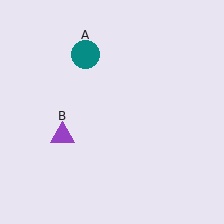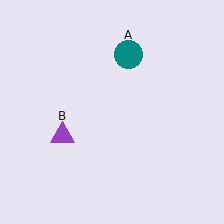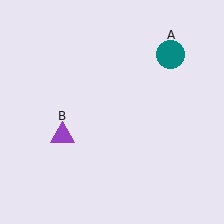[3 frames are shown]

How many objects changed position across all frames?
1 object changed position: teal circle (object A).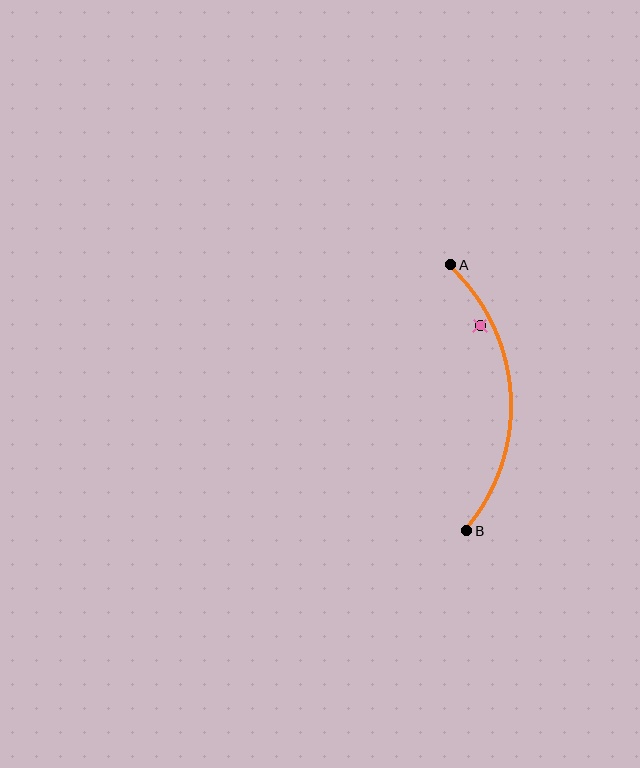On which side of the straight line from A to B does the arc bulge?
The arc bulges to the right of the straight line connecting A and B.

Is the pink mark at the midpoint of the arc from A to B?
No — the pink mark does not lie on the arc at all. It sits slightly inside the curve.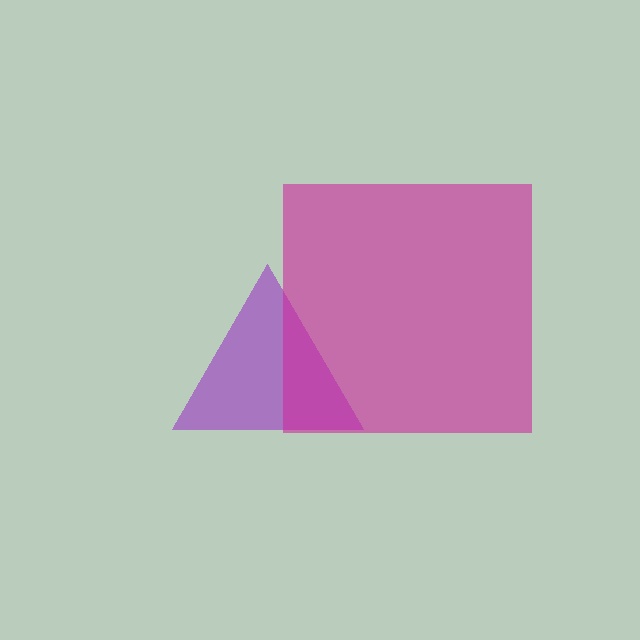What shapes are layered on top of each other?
The layered shapes are: a purple triangle, a magenta square.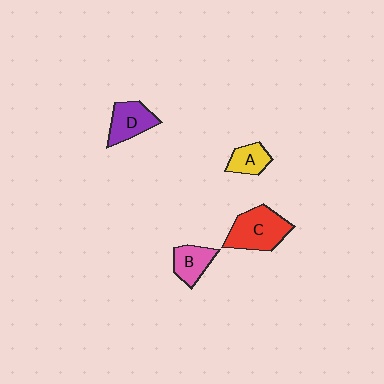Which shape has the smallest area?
Shape A (yellow).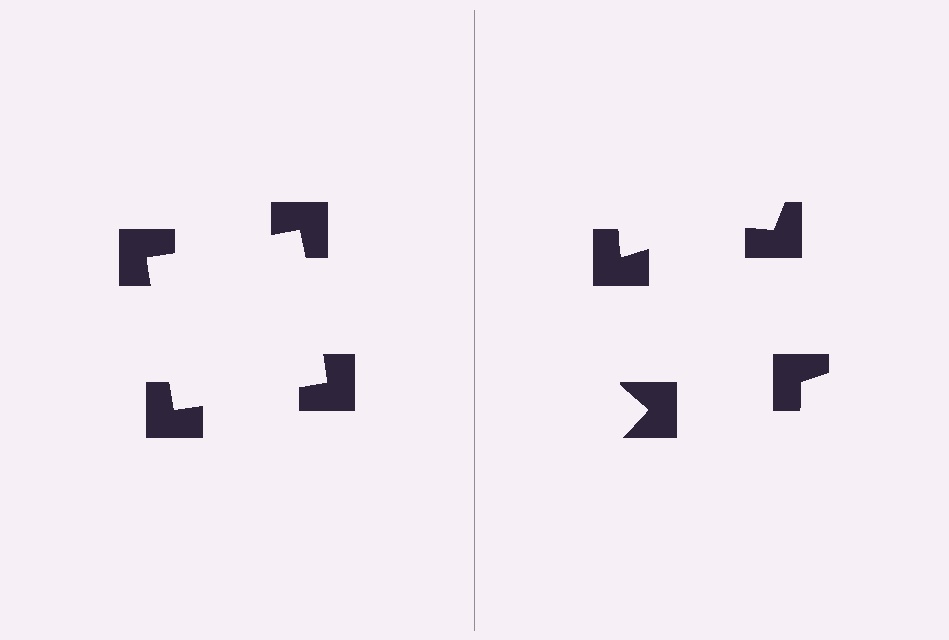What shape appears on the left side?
An illusory square.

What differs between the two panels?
The notched squares are positioned identically on both sides; only the wedge orientations differ. On the left they align to a square; on the right they are misaligned.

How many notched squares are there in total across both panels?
8 — 4 on each side.